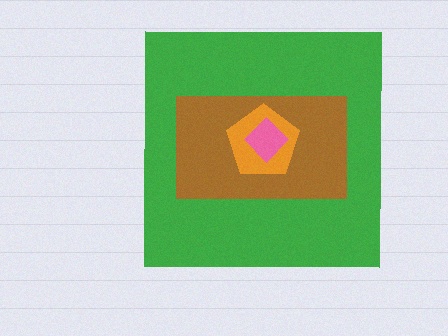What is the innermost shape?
The pink diamond.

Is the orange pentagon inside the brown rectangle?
Yes.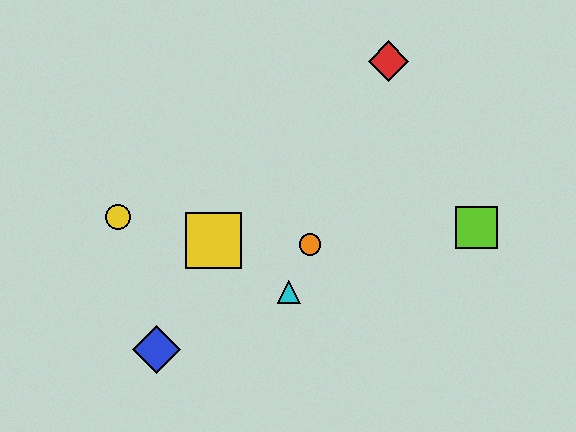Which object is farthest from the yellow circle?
The lime square is farthest from the yellow circle.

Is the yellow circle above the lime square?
Yes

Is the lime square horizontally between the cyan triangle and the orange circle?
No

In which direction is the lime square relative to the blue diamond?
The lime square is to the right of the blue diamond.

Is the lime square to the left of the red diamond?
No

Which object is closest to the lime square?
The orange circle is closest to the lime square.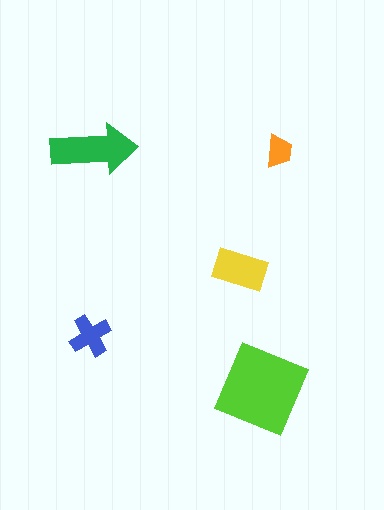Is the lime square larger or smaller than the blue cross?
Larger.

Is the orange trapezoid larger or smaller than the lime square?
Smaller.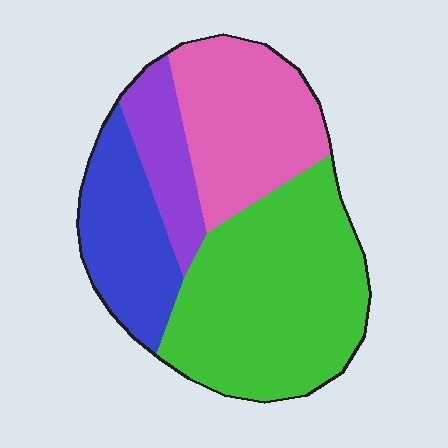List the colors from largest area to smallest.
From largest to smallest: green, pink, blue, purple.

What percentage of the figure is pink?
Pink covers 26% of the figure.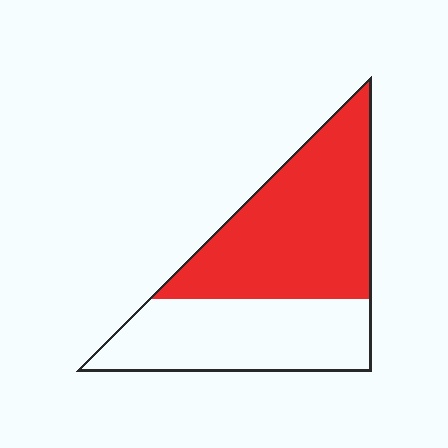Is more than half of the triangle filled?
Yes.